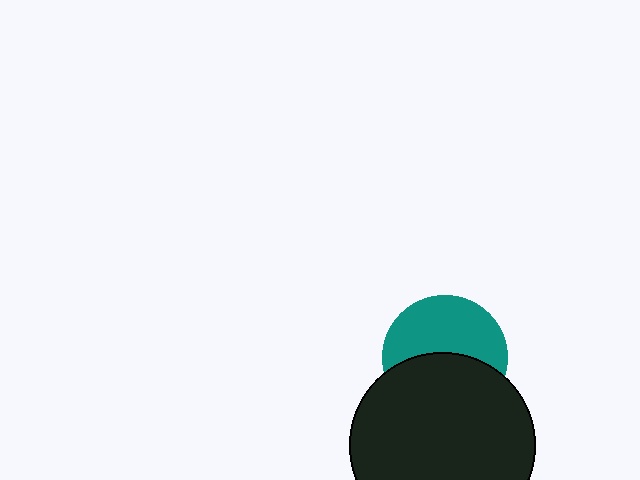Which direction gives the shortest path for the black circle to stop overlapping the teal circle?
Moving down gives the shortest separation.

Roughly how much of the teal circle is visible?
About half of it is visible (roughly 52%).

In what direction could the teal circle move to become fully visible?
The teal circle could move up. That would shift it out from behind the black circle entirely.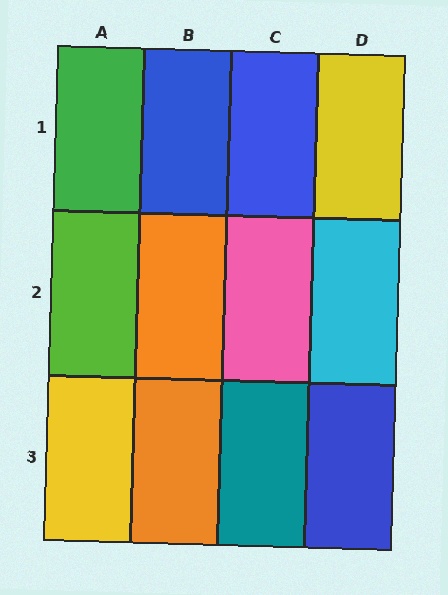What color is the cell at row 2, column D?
Cyan.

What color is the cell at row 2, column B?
Orange.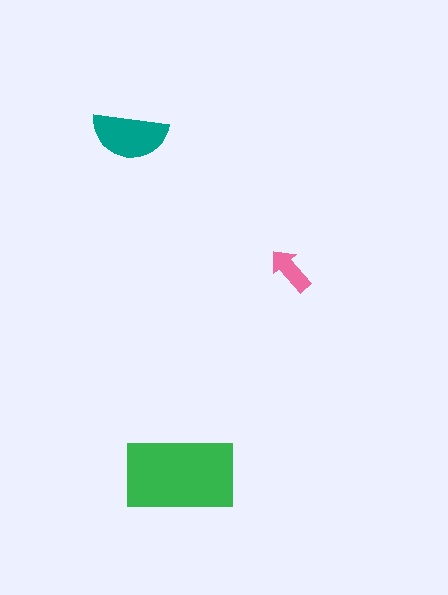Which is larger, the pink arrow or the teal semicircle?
The teal semicircle.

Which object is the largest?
The green rectangle.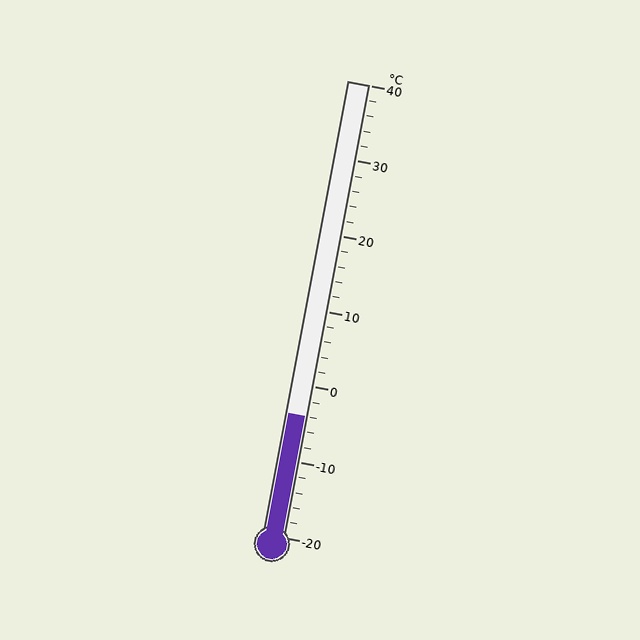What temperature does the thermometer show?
The thermometer shows approximately -4°C.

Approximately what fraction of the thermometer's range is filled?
The thermometer is filled to approximately 25% of its range.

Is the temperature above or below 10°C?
The temperature is below 10°C.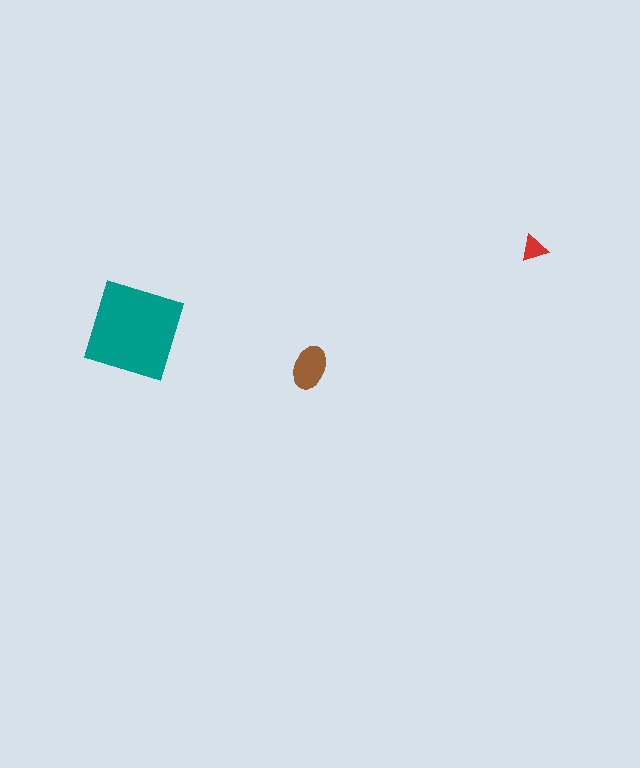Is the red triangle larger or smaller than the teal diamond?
Smaller.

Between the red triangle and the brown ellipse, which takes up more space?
The brown ellipse.